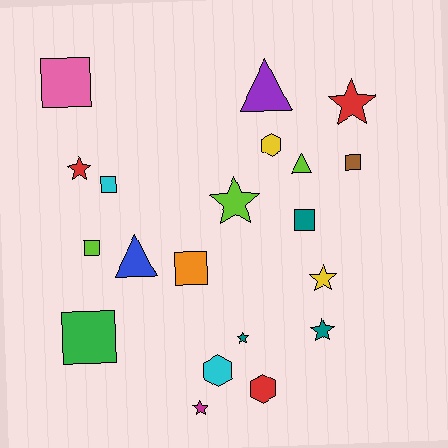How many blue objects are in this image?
There is 1 blue object.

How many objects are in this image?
There are 20 objects.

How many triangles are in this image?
There are 3 triangles.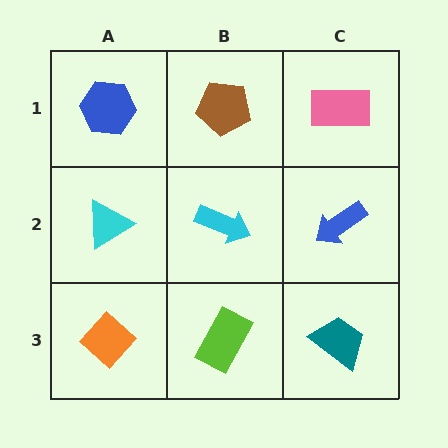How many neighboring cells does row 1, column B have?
3.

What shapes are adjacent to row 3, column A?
A cyan triangle (row 2, column A), a lime rectangle (row 3, column B).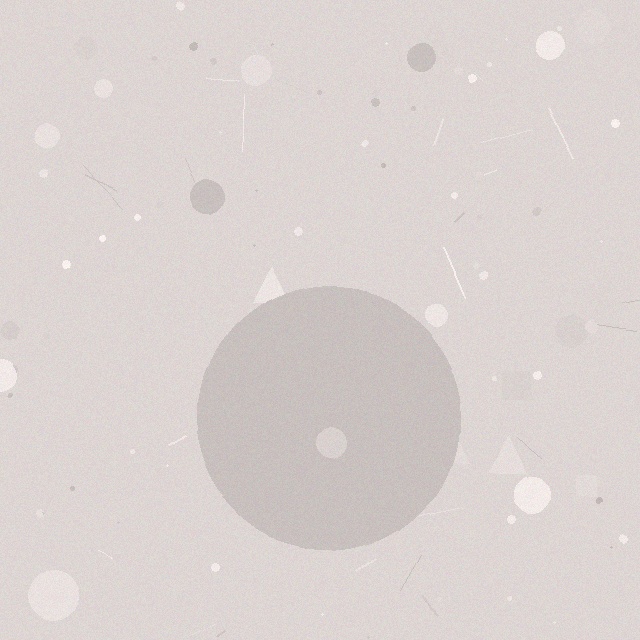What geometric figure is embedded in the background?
A circle is embedded in the background.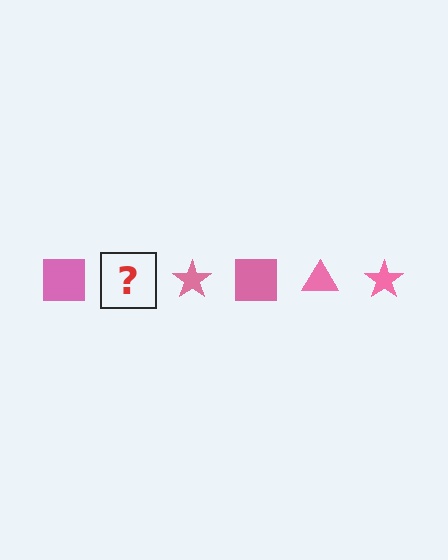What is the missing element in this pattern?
The missing element is a pink triangle.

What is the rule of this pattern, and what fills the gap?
The rule is that the pattern cycles through square, triangle, star shapes in pink. The gap should be filled with a pink triangle.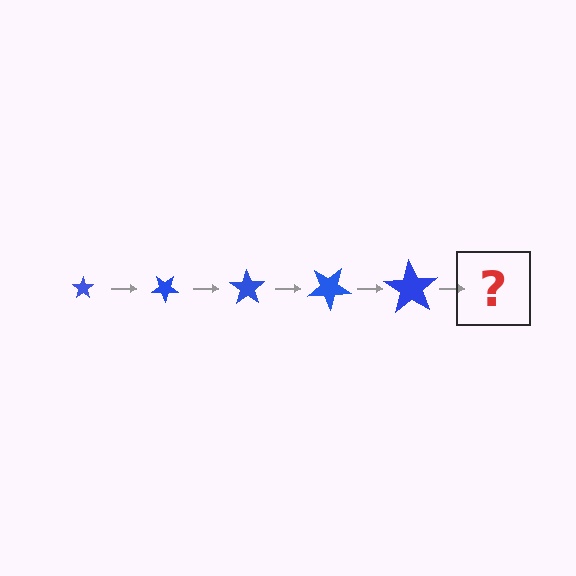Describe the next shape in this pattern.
It should be a star, larger than the previous one and rotated 175 degrees from the start.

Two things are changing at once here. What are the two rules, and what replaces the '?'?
The two rules are that the star grows larger each step and it rotates 35 degrees each step. The '?' should be a star, larger than the previous one and rotated 175 degrees from the start.